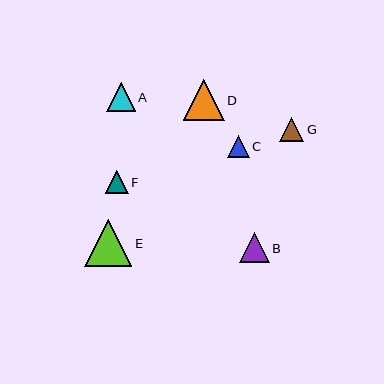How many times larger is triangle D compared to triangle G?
Triangle D is approximately 1.7 times the size of triangle G.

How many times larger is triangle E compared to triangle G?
Triangle E is approximately 1.9 times the size of triangle G.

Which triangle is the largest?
Triangle E is the largest with a size of approximately 47 pixels.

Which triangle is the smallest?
Triangle C is the smallest with a size of approximately 22 pixels.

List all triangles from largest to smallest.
From largest to smallest: E, D, B, A, G, F, C.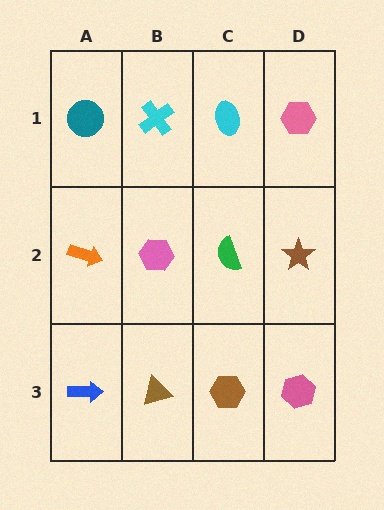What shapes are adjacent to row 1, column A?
An orange arrow (row 2, column A), a cyan cross (row 1, column B).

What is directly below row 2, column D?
A pink hexagon.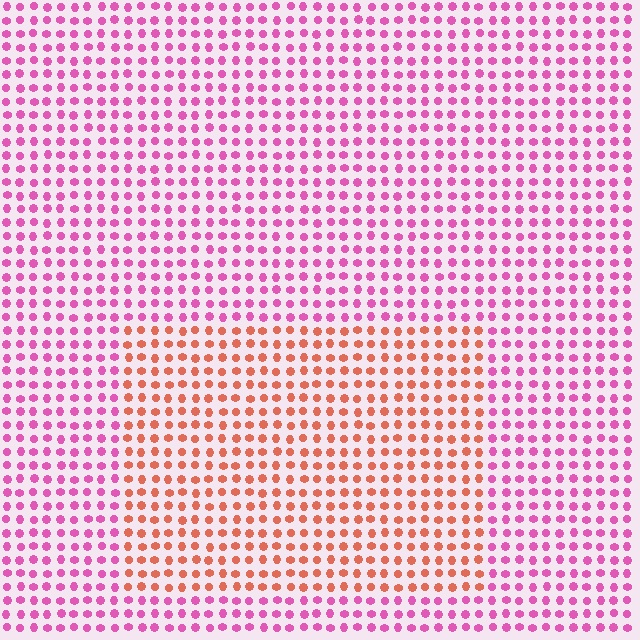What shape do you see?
I see a rectangle.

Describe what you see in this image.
The image is filled with small pink elements in a uniform arrangement. A rectangle-shaped region is visible where the elements are tinted to a slightly different hue, forming a subtle color boundary.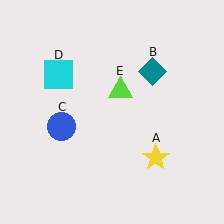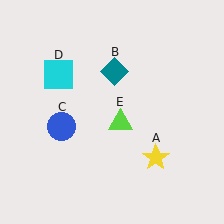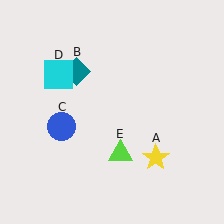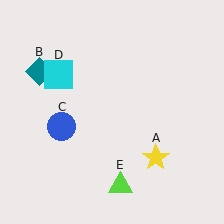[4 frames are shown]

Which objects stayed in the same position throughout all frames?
Yellow star (object A) and blue circle (object C) and cyan square (object D) remained stationary.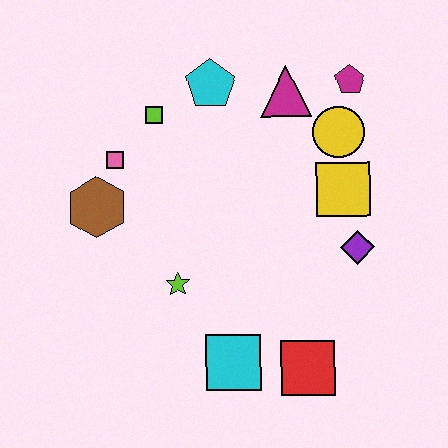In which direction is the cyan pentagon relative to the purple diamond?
The cyan pentagon is above the purple diamond.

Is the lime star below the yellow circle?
Yes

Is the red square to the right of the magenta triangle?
Yes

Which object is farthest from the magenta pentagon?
The cyan square is farthest from the magenta pentagon.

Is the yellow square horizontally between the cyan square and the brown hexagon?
No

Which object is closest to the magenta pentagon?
The yellow circle is closest to the magenta pentagon.